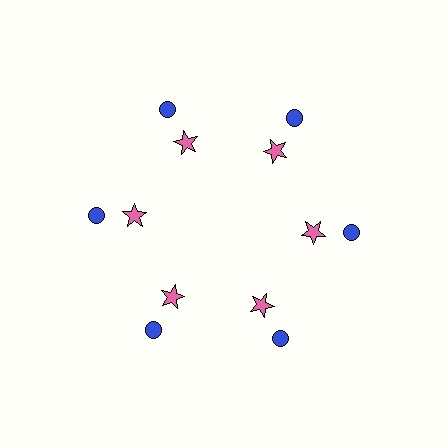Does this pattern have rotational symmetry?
Yes, this pattern has 6-fold rotational symmetry. It looks the same after rotating 60 degrees around the center.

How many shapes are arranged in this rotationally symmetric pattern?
There are 12 shapes, arranged in 6 groups of 2.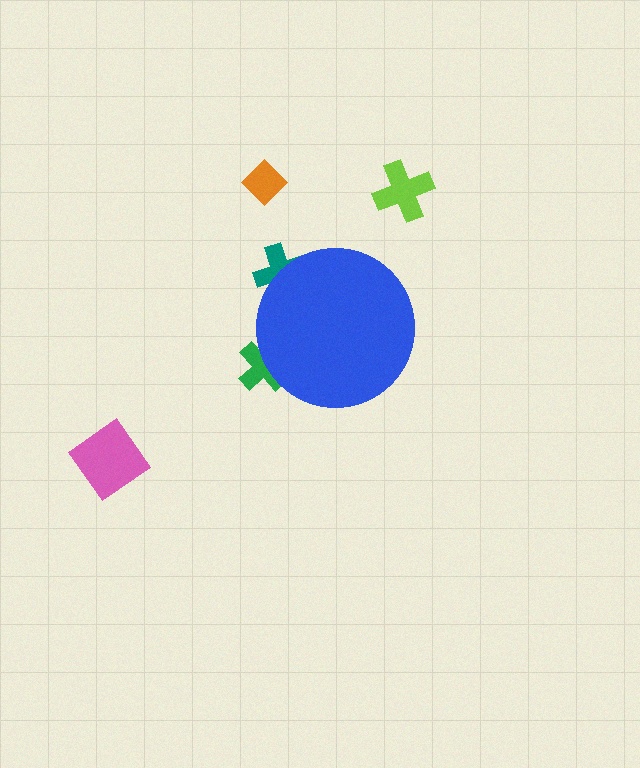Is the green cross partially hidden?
Yes, the green cross is partially hidden behind the blue circle.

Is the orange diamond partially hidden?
No, the orange diamond is fully visible.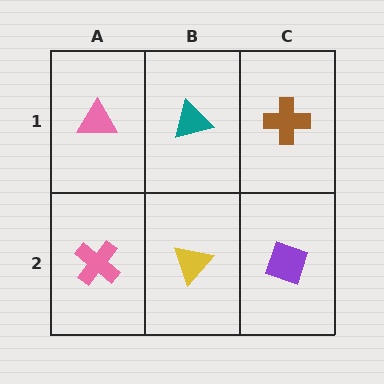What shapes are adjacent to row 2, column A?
A pink triangle (row 1, column A), a yellow triangle (row 2, column B).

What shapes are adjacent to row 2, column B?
A teal triangle (row 1, column B), a pink cross (row 2, column A), a purple diamond (row 2, column C).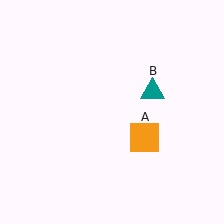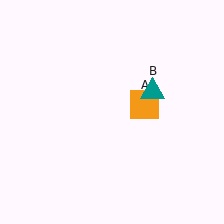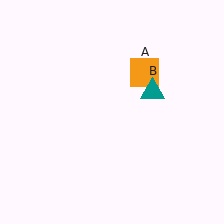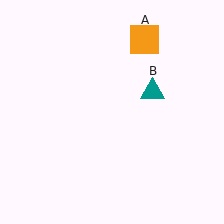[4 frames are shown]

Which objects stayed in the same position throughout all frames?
Teal triangle (object B) remained stationary.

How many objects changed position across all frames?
1 object changed position: orange square (object A).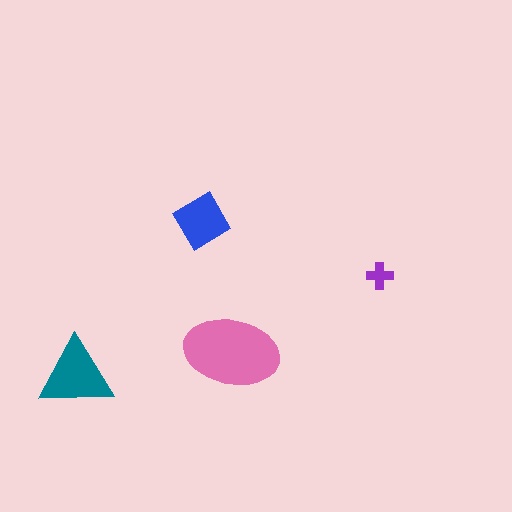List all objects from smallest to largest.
The purple cross, the blue diamond, the teal triangle, the pink ellipse.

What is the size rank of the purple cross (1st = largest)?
4th.